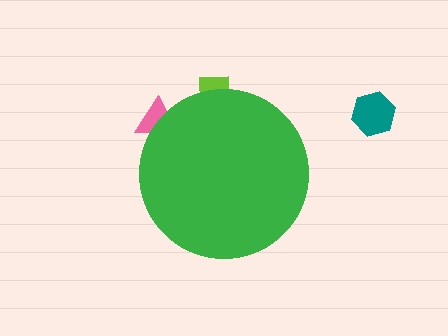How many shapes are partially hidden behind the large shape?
2 shapes are partially hidden.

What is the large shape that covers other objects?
A green circle.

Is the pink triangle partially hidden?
Yes, the pink triangle is partially hidden behind the green circle.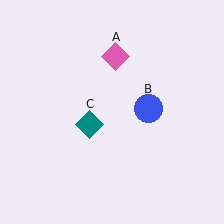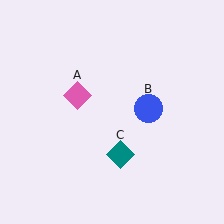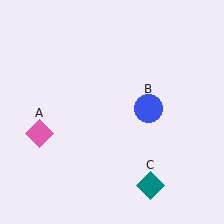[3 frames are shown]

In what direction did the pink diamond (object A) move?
The pink diamond (object A) moved down and to the left.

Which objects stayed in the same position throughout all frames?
Blue circle (object B) remained stationary.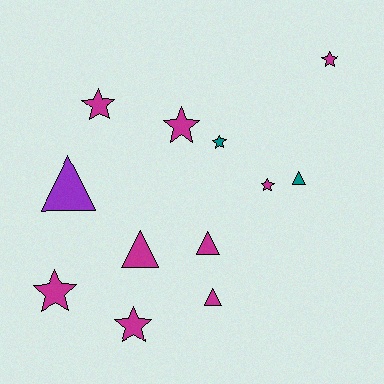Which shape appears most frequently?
Star, with 7 objects.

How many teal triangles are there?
There is 1 teal triangle.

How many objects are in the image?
There are 12 objects.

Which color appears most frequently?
Magenta, with 9 objects.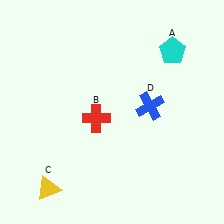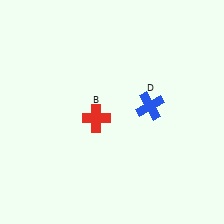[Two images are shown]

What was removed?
The cyan pentagon (A), the yellow triangle (C) were removed in Image 2.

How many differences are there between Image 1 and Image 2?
There are 2 differences between the two images.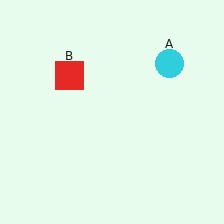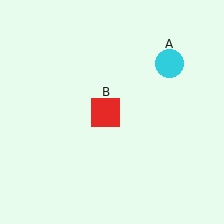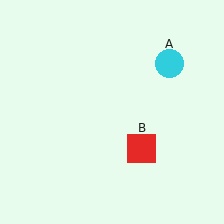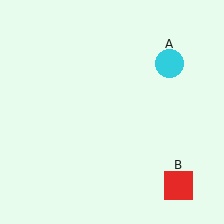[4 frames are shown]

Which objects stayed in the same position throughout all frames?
Cyan circle (object A) remained stationary.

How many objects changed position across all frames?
1 object changed position: red square (object B).